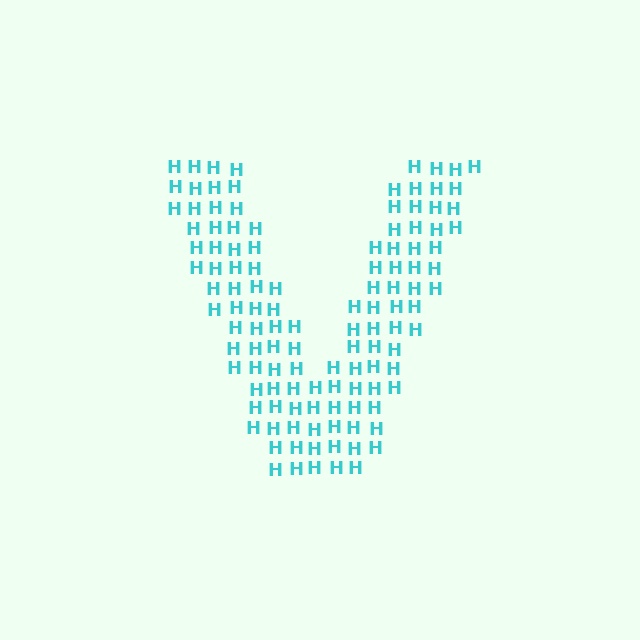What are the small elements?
The small elements are letter H's.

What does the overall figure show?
The overall figure shows the letter V.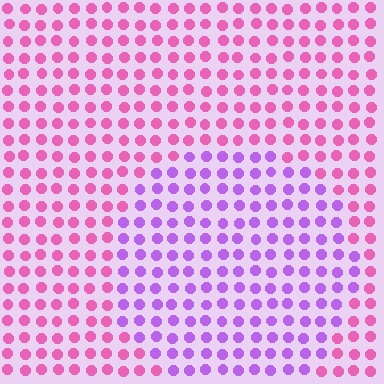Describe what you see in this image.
The image is filled with small pink elements in a uniform arrangement. A circle-shaped region is visible where the elements are tinted to a slightly different hue, forming a subtle color boundary.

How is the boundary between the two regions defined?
The boundary is defined purely by a slight shift in hue (about 45 degrees). Spacing, size, and orientation are identical on both sides.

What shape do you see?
I see a circle.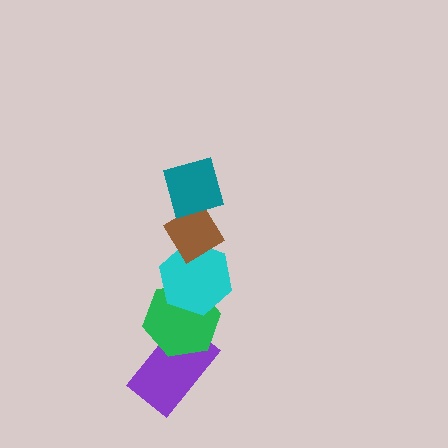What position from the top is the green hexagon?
The green hexagon is 4th from the top.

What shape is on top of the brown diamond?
The teal diamond is on top of the brown diamond.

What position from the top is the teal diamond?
The teal diamond is 1st from the top.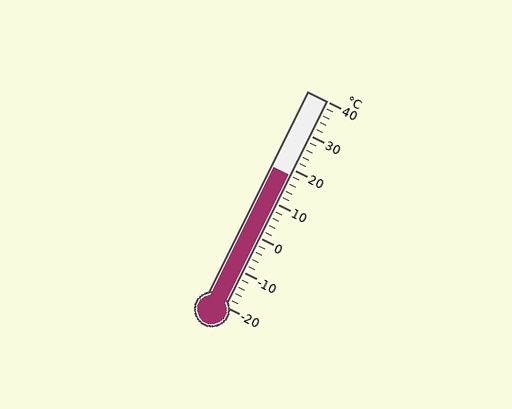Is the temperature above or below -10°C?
The temperature is above -10°C.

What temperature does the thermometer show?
The thermometer shows approximately 18°C.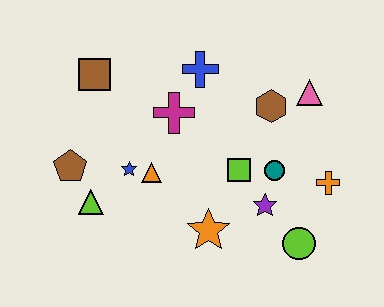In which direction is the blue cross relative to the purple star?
The blue cross is above the purple star.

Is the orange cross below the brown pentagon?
Yes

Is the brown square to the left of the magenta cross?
Yes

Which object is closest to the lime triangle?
The brown pentagon is closest to the lime triangle.